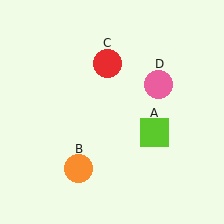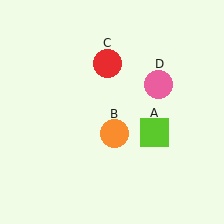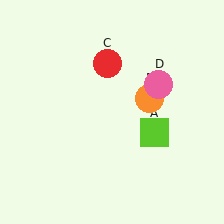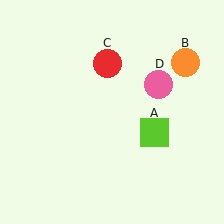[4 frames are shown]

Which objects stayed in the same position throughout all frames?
Lime square (object A) and red circle (object C) and pink circle (object D) remained stationary.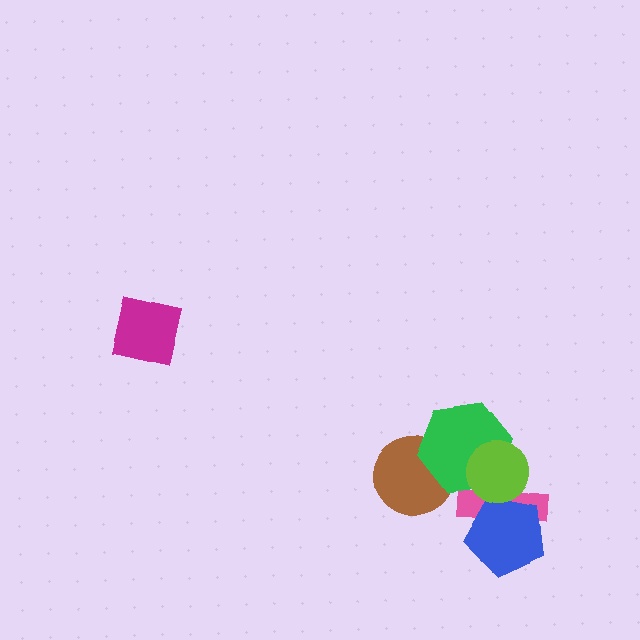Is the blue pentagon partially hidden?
Yes, it is partially covered by another shape.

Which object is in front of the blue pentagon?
The lime circle is in front of the blue pentagon.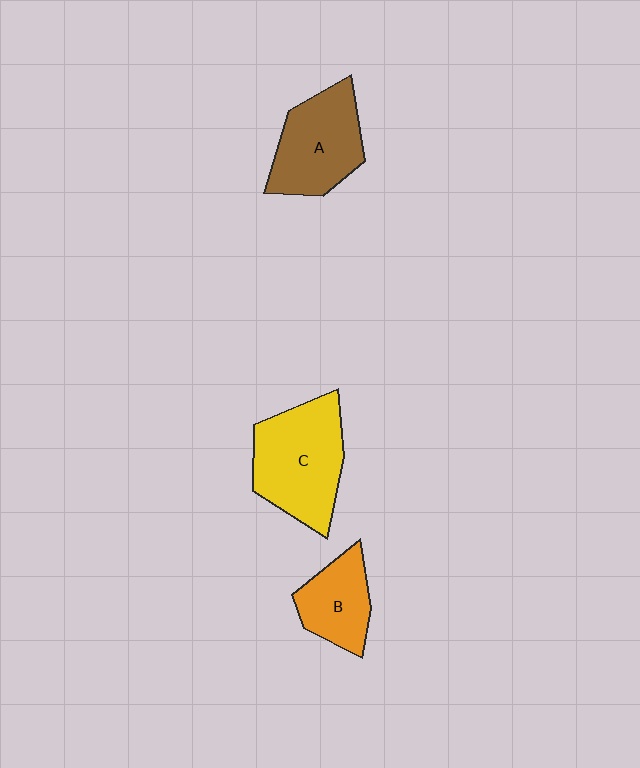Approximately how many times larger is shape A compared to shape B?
Approximately 1.4 times.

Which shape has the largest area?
Shape C (yellow).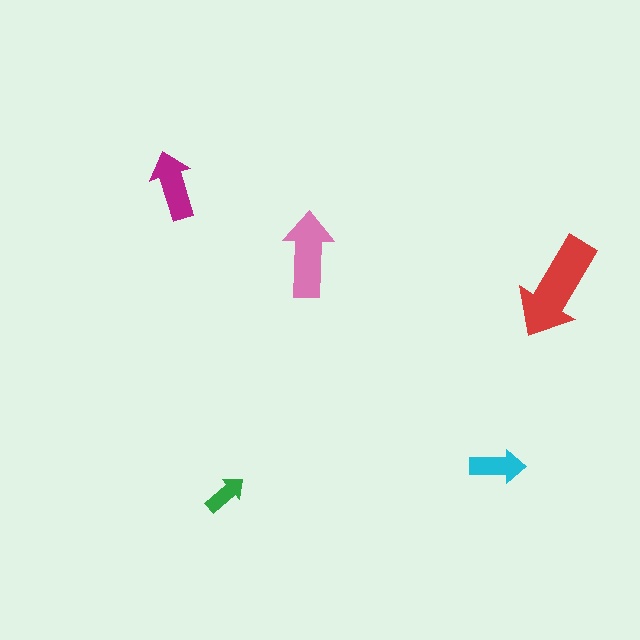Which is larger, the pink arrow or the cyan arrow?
The pink one.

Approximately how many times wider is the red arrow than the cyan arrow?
About 2 times wider.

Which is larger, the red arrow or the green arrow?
The red one.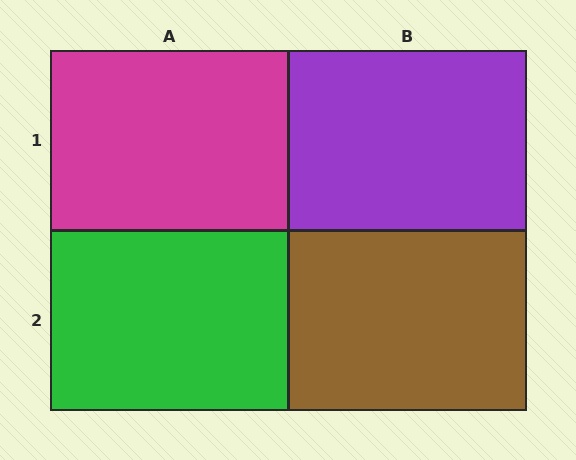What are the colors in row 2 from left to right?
Green, brown.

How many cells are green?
1 cell is green.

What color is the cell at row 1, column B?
Purple.